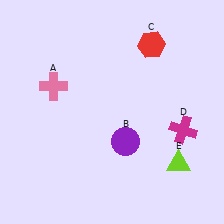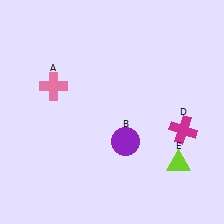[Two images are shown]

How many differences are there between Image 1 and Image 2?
There is 1 difference between the two images.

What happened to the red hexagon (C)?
The red hexagon (C) was removed in Image 2. It was in the top-right area of Image 1.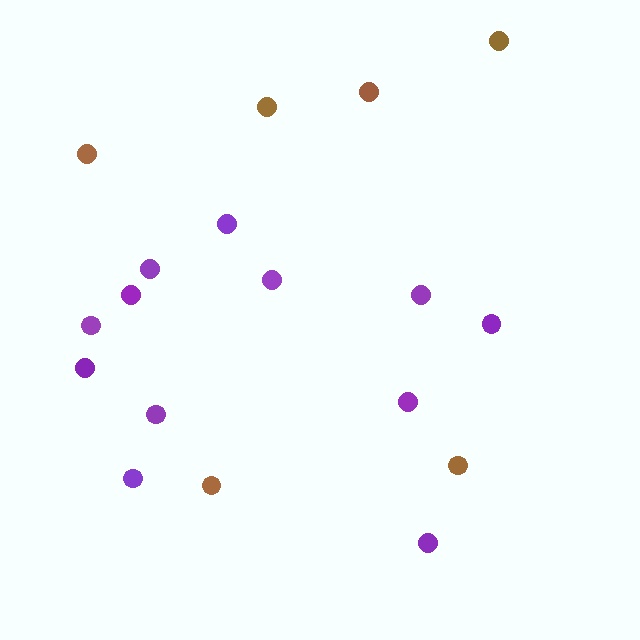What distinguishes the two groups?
There are 2 groups: one group of brown circles (6) and one group of purple circles (12).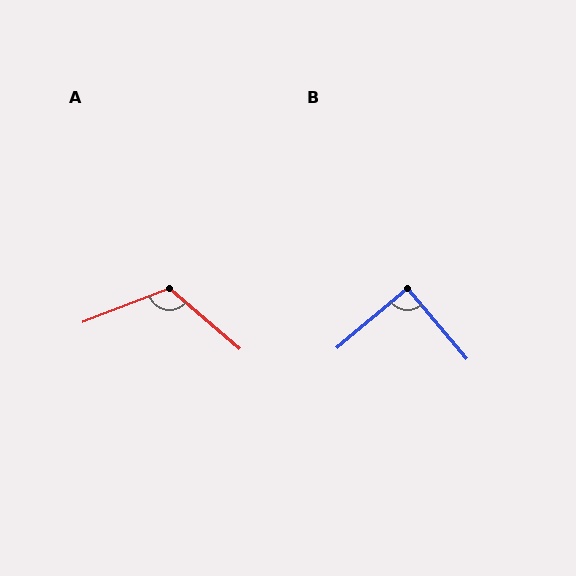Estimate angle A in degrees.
Approximately 118 degrees.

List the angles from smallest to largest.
B (90°), A (118°).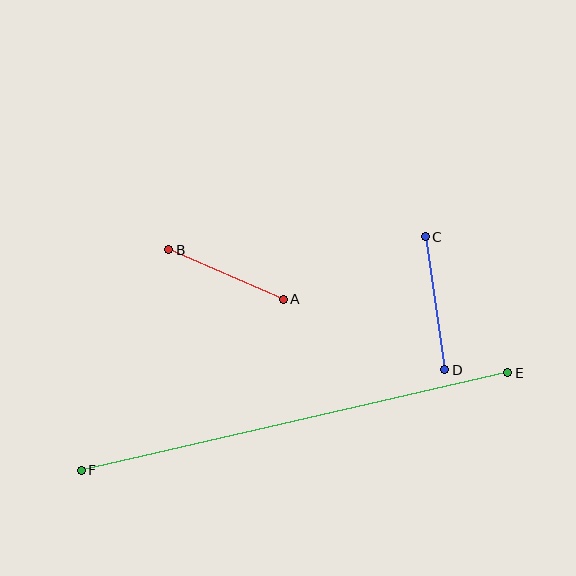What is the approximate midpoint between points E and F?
The midpoint is at approximately (295, 422) pixels.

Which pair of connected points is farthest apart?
Points E and F are farthest apart.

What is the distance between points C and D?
The distance is approximately 135 pixels.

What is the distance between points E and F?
The distance is approximately 438 pixels.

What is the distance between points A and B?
The distance is approximately 124 pixels.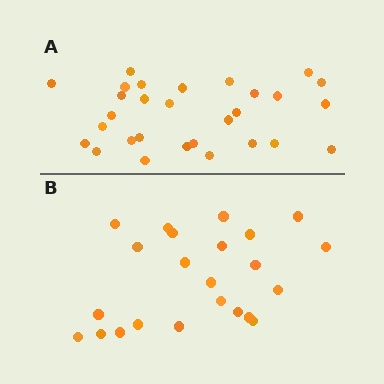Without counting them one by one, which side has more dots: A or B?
Region A (the top region) has more dots.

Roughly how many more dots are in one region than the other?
Region A has about 6 more dots than region B.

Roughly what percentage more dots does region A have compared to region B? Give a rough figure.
About 25% more.